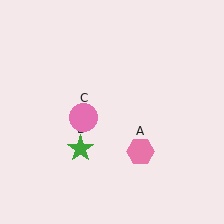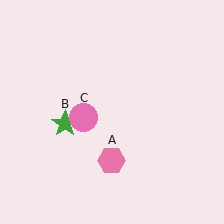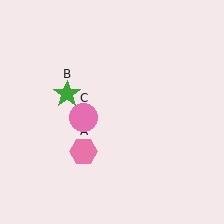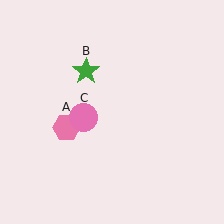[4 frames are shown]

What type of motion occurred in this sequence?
The pink hexagon (object A), green star (object B) rotated clockwise around the center of the scene.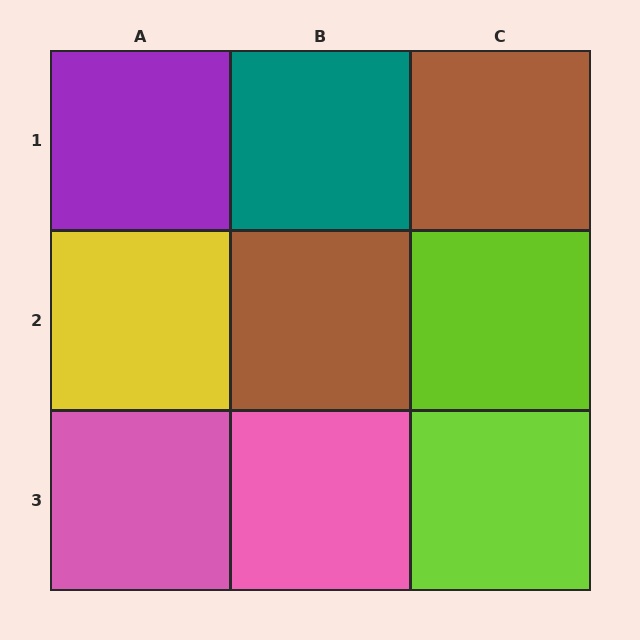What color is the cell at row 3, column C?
Lime.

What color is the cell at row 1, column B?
Teal.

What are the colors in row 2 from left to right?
Yellow, brown, lime.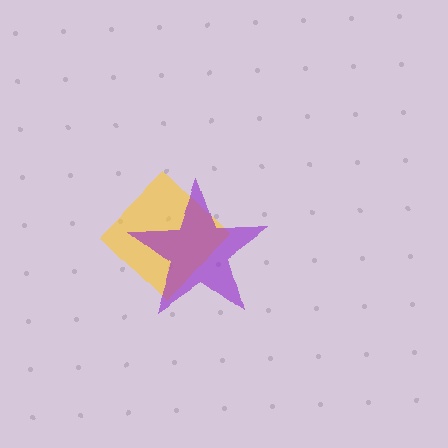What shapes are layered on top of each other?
The layered shapes are: a yellow diamond, a purple star.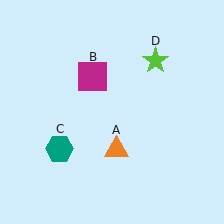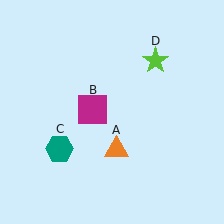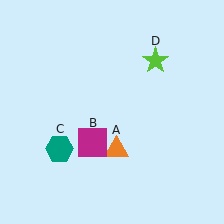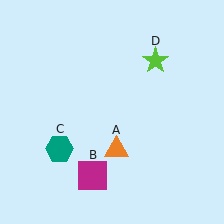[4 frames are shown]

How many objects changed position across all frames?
1 object changed position: magenta square (object B).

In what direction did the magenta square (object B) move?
The magenta square (object B) moved down.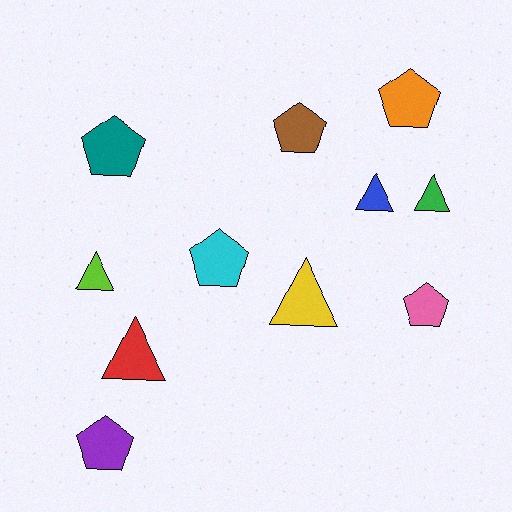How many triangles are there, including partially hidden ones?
There are 5 triangles.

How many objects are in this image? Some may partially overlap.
There are 11 objects.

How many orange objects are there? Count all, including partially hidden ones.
There is 1 orange object.